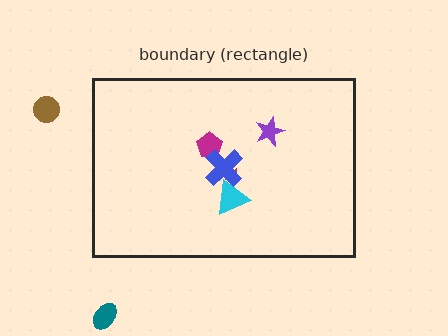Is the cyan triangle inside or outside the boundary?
Inside.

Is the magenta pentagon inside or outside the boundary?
Inside.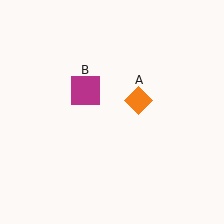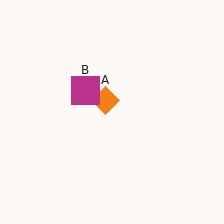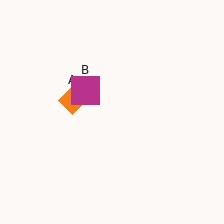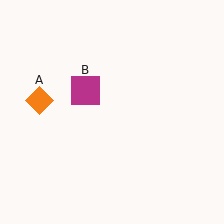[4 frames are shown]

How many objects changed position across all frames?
1 object changed position: orange diamond (object A).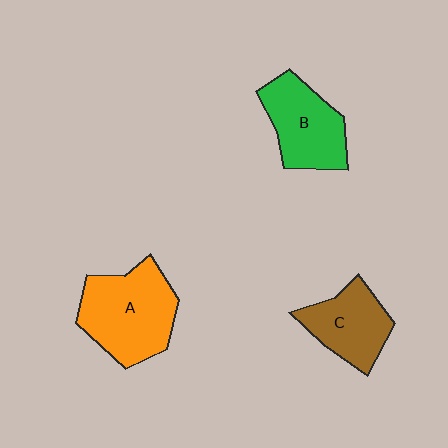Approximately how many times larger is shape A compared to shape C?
Approximately 1.5 times.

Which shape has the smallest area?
Shape C (brown).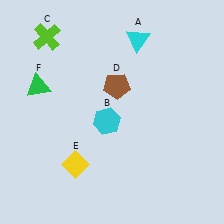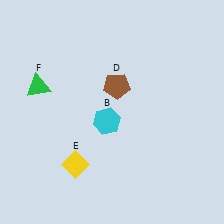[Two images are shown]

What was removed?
The cyan triangle (A), the lime cross (C) were removed in Image 2.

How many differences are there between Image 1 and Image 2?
There are 2 differences between the two images.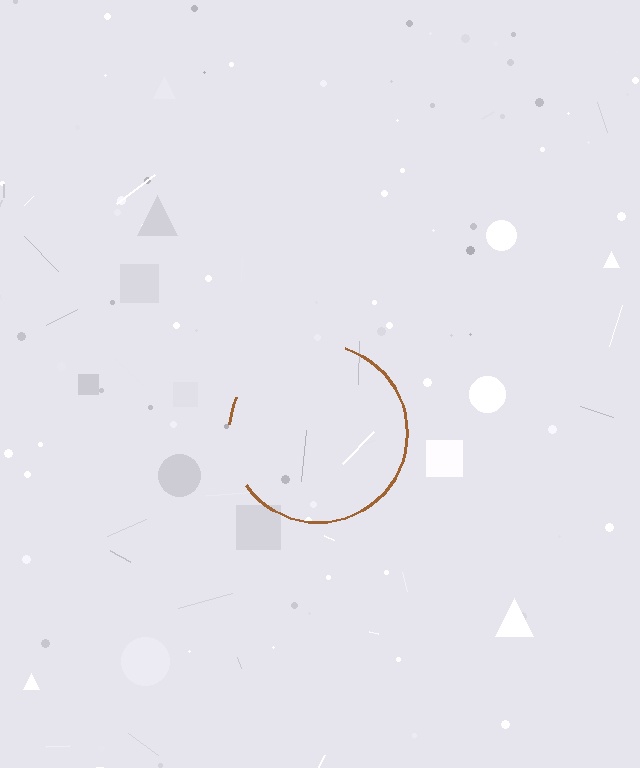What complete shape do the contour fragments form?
The contour fragments form a circle.